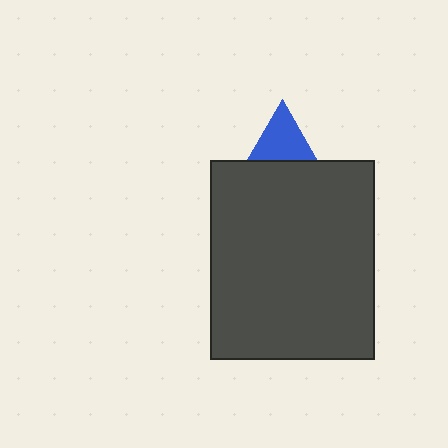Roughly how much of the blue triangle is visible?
A small part of it is visible (roughly 40%).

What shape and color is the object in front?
The object in front is a dark gray rectangle.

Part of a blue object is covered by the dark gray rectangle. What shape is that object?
It is a triangle.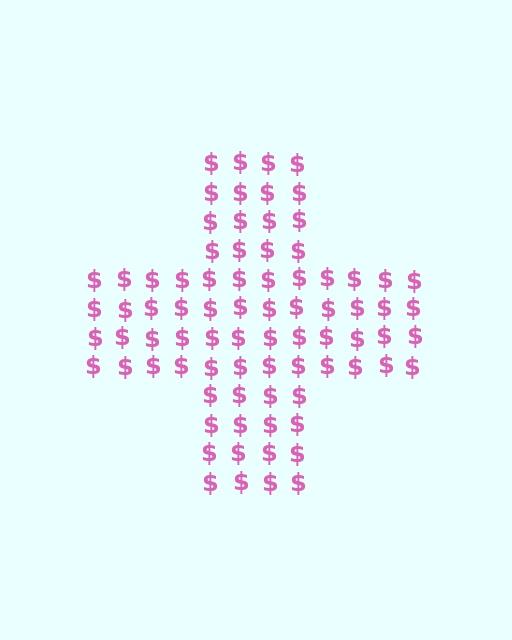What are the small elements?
The small elements are dollar signs.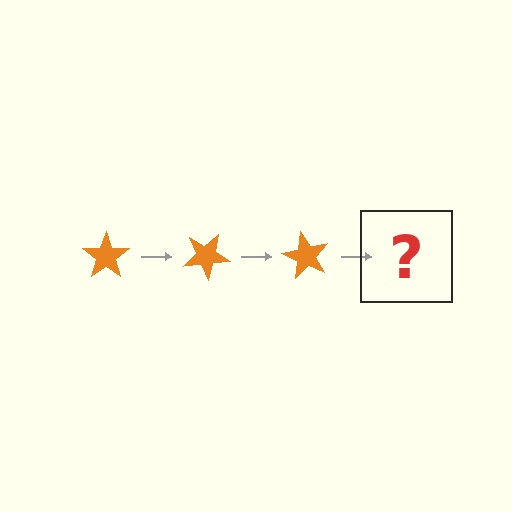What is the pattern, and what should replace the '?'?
The pattern is that the star rotates 30 degrees each step. The '?' should be an orange star rotated 90 degrees.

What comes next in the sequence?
The next element should be an orange star rotated 90 degrees.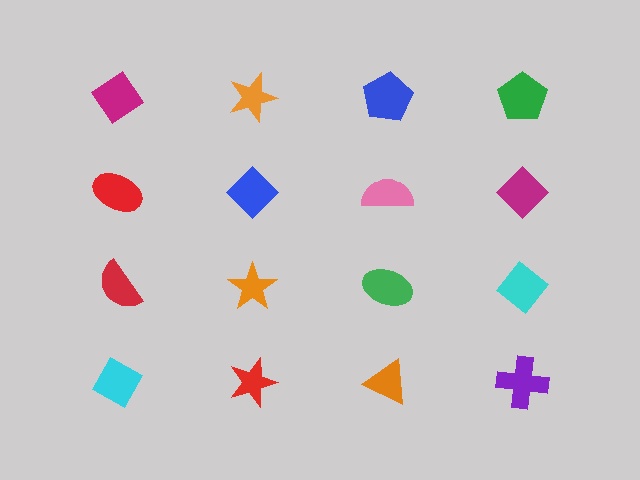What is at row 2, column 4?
A magenta diamond.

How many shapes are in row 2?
4 shapes.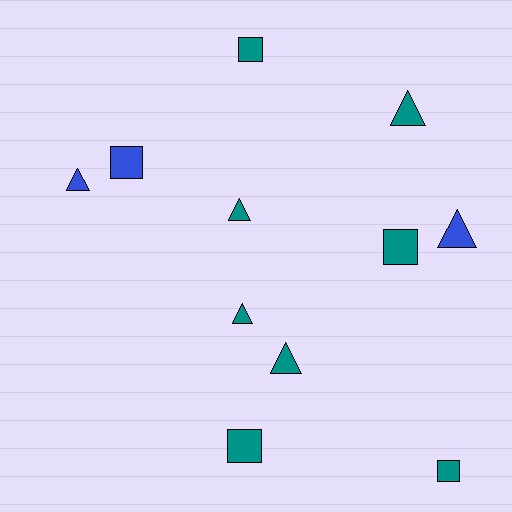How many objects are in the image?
There are 11 objects.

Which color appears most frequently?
Teal, with 8 objects.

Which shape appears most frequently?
Triangle, with 6 objects.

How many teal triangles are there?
There are 4 teal triangles.